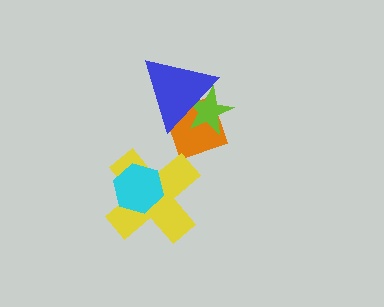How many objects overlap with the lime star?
2 objects overlap with the lime star.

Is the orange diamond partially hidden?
Yes, it is partially covered by another shape.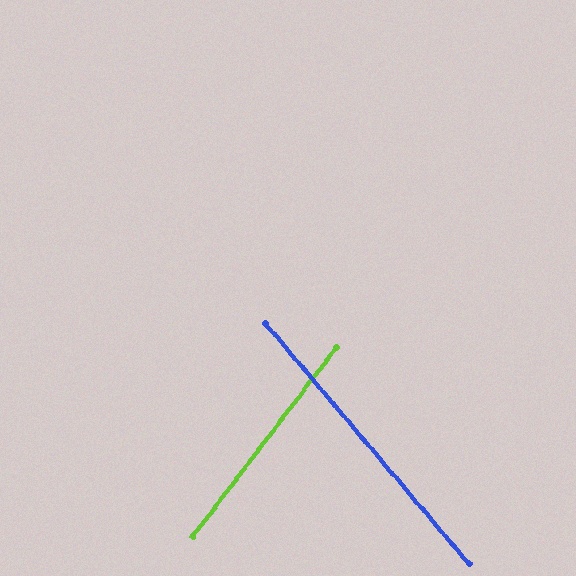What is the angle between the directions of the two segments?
Approximately 78 degrees.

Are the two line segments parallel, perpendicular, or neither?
Neither parallel nor perpendicular — they differ by about 78°.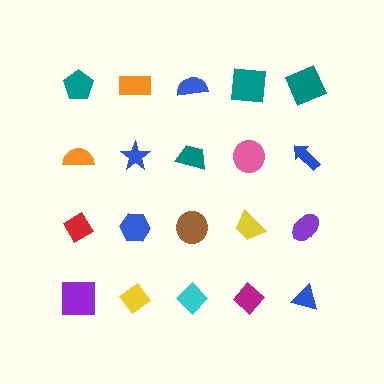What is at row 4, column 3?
A cyan diamond.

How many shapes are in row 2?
5 shapes.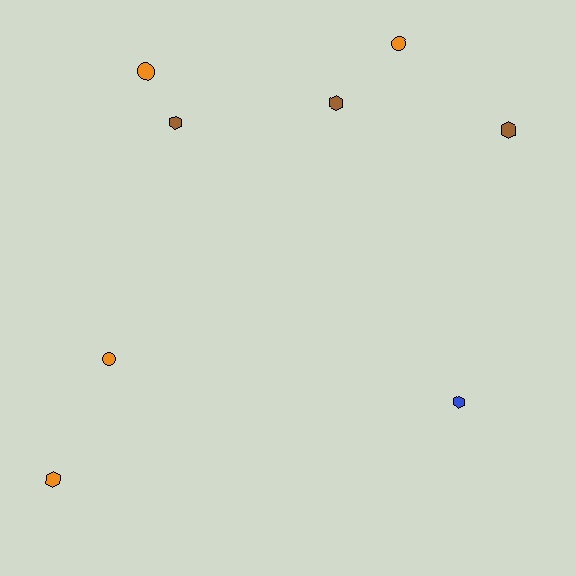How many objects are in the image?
There are 8 objects.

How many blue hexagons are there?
There is 1 blue hexagon.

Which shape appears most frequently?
Hexagon, with 5 objects.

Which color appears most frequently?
Orange, with 4 objects.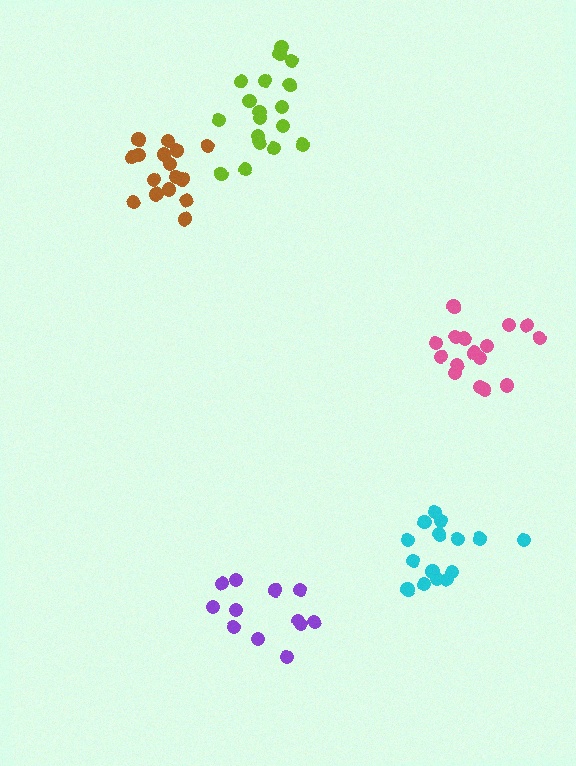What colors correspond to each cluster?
The clusters are colored: brown, cyan, purple, pink, lime.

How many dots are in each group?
Group 1: 17 dots, Group 2: 15 dots, Group 3: 12 dots, Group 4: 16 dots, Group 5: 18 dots (78 total).